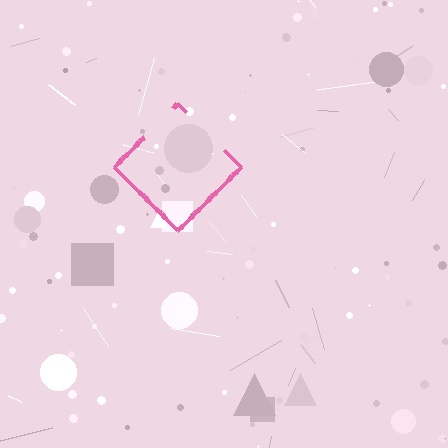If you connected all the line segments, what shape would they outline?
They would outline a diamond.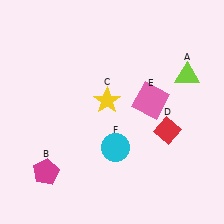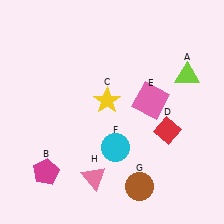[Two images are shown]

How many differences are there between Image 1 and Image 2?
There are 2 differences between the two images.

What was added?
A brown circle (G), a pink triangle (H) were added in Image 2.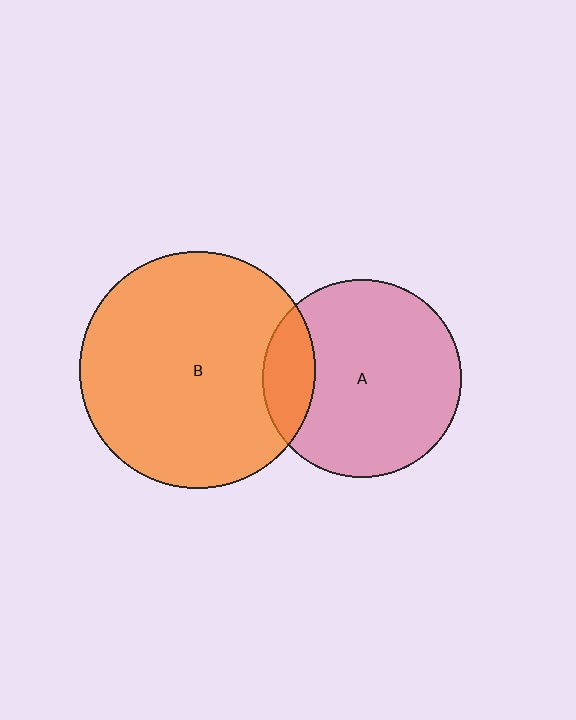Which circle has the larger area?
Circle B (orange).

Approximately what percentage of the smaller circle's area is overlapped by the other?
Approximately 15%.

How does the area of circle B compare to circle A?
Approximately 1.4 times.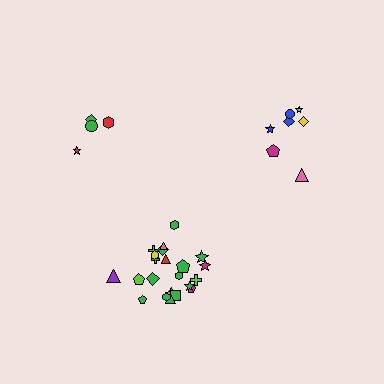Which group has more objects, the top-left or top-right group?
The top-right group.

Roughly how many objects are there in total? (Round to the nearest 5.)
Roughly 35 objects in total.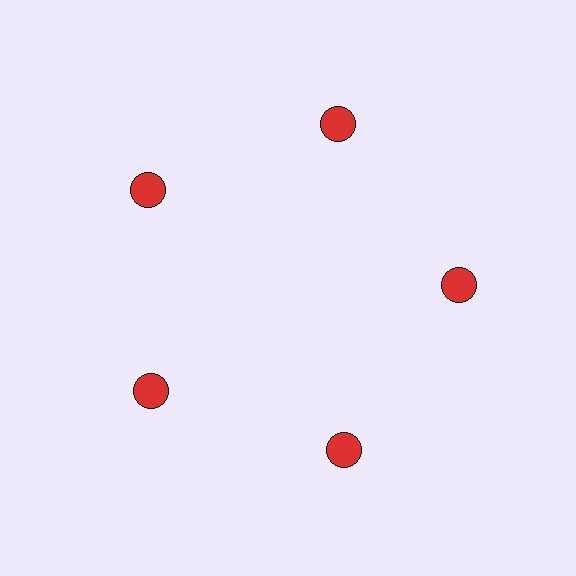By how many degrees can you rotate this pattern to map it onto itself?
The pattern maps onto itself every 72 degrees of rotation.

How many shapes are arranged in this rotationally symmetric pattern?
There are 5 shapes, arranged in 5 groups of 1.